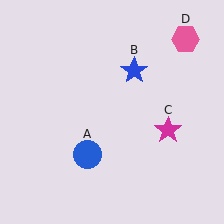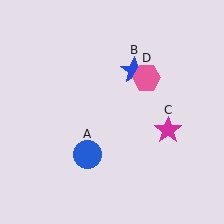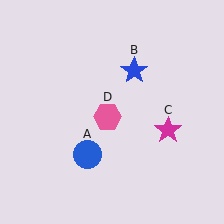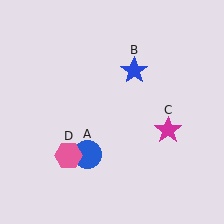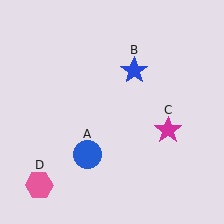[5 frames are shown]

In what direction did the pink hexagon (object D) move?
The pink hexagon (object D) moved down and to the left.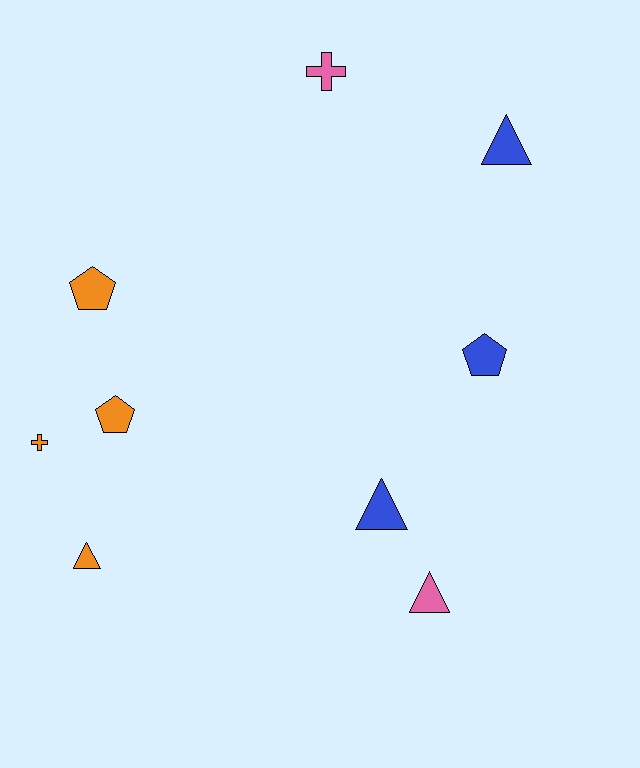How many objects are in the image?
There are 9 objects.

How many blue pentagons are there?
There is 1 blue pentagon.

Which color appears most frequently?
Orange, with 4 objects.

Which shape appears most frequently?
Triangle, with 4 objects.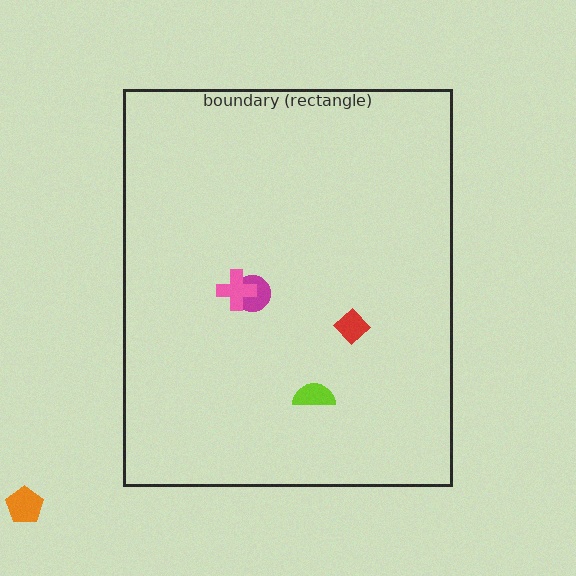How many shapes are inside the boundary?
4 inside, 1 outside.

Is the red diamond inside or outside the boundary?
Inside.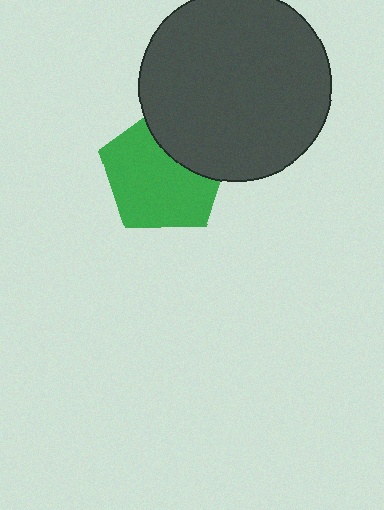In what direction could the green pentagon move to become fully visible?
The green pentagon could move toward the lower-left. That would shift it out from behind the dark gray circle entirely.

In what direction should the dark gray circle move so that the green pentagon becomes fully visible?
The dark gray circle should move toward the upper-right. That is the shortest direction to clear the overlap and leave the green pentagon fully visible.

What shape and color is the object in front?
The object in front is a dark gray circle.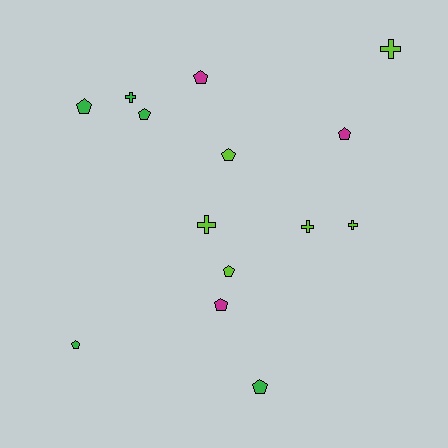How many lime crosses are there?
There are 4 lime crosses.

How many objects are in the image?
There are 14 objects.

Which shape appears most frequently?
Pentagon, with 9 objects.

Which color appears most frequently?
Lime, with 6 objects.